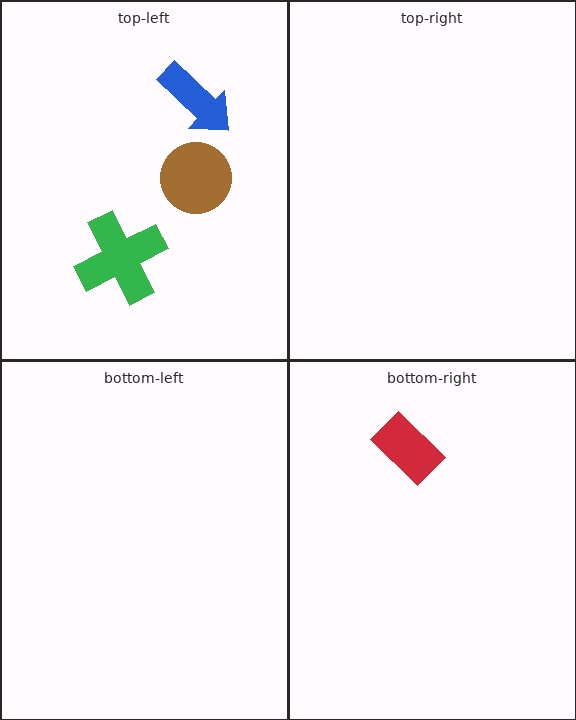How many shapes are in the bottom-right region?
1.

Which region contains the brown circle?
The top-left region.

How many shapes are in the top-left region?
3.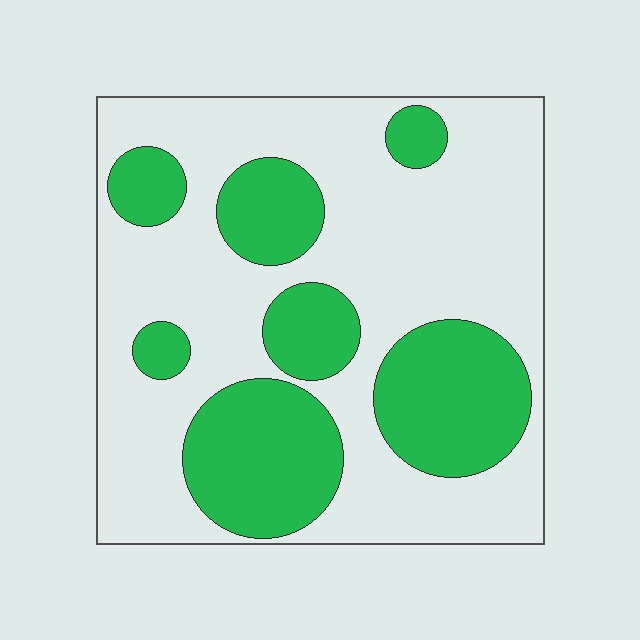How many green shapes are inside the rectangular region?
7.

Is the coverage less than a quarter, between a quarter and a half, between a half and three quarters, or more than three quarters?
Between a quarter and a half.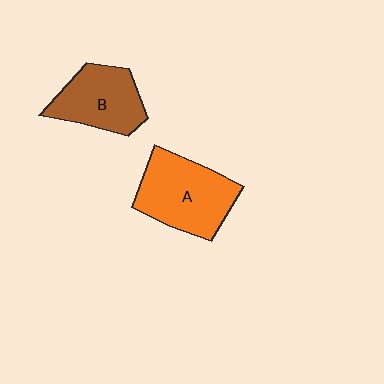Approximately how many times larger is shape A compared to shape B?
Approximately 1.3 times.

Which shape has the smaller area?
Shape B (brown).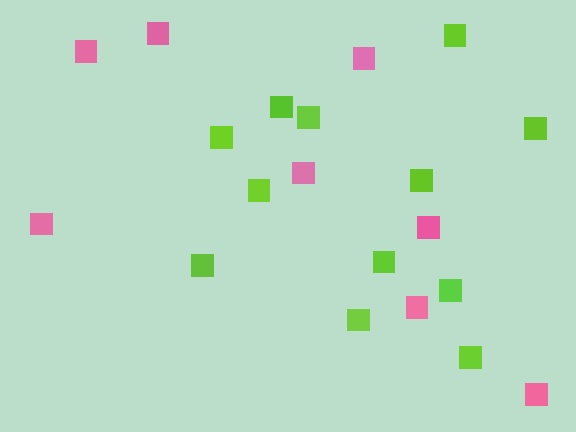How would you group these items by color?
There are 2 groups: one group of lime squares (12) and one group of pink squares (8).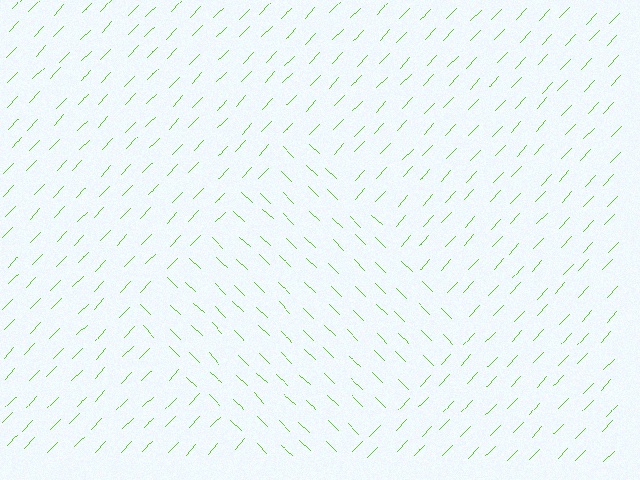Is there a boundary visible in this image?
Yes, there is a texture boundary formed by a change in line orientation.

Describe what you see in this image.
The image is filled with small lime line segments. A diamond region in the image has lines oriented differently from the surrounding lines, creating a visible texture boundary.